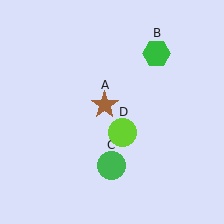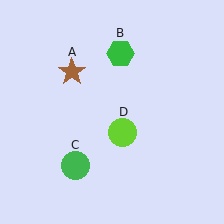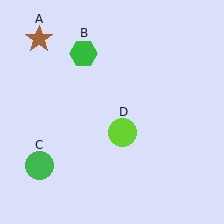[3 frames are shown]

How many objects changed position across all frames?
3 objects changed position: brown star (object A), green hexagon (object B), green circle (object C).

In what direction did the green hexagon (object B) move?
The green hexagon (object B) moved left.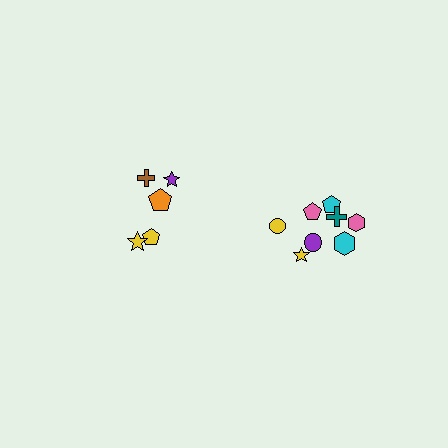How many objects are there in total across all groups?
There are 13 objects.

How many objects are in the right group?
There are 8 objects.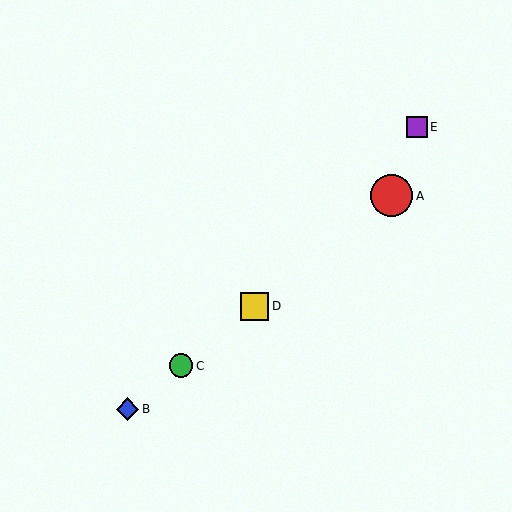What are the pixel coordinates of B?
Object B is at (127, 409).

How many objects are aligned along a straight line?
4 objects (A, B, C, D) are aligned along a straight line.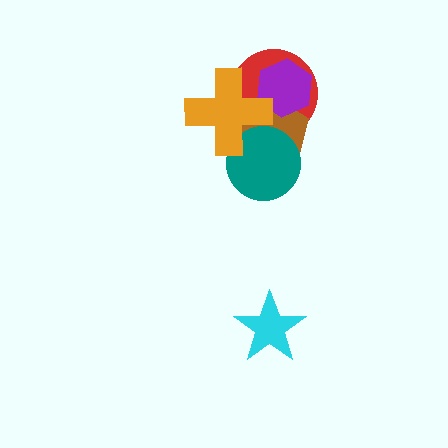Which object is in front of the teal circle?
The orange cross is in front of the teal circle.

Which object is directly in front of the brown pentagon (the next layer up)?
The purple hexagon is directly in front of the brown pentagon.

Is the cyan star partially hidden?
No, no other shape covers it.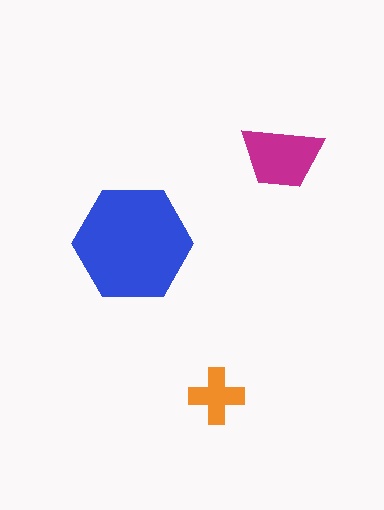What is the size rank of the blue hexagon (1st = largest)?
1st.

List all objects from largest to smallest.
The blue hexagon, the magenta trapezoid, the orange cross.